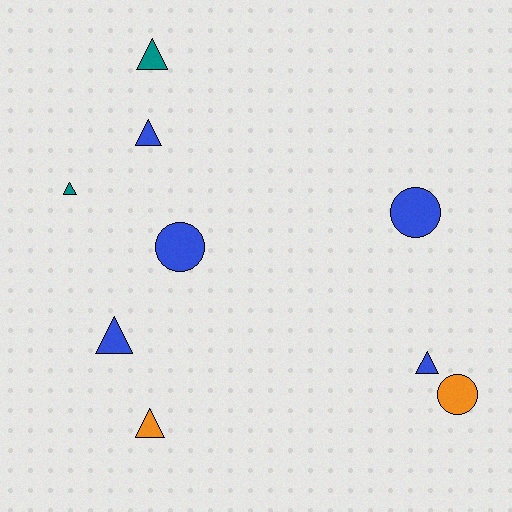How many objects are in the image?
There are 9 objects.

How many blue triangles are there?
There are 3 blue triangles.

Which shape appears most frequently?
Triangle, with 6 objects.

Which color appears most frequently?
Blue, with 5 objects.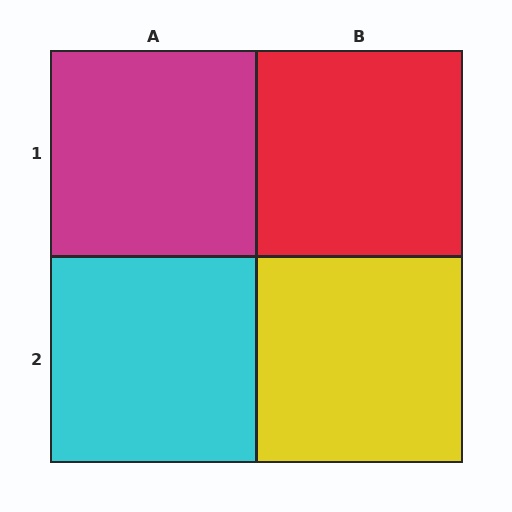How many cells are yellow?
1 cell is yellow.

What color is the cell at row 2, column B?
Yellow.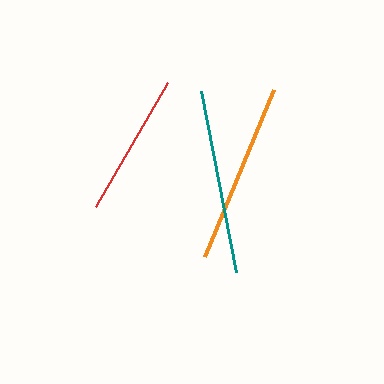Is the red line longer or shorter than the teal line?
The teal line is longer than the red line.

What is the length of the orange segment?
The orange segment is approximately 180 pixels long.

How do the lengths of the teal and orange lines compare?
The teal and orange lines are approximately the same length.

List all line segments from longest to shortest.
From longest to shortest: teal, orange, red.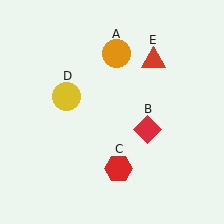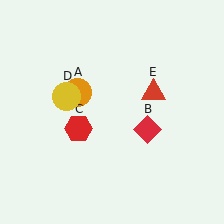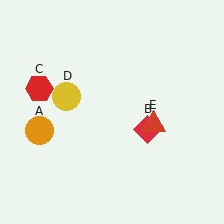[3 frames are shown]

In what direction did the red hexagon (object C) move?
The red hexagon (object C) moved up and to the left.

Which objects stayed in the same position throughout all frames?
Red diamond (object B) and yellow circle (object D) remained stationary.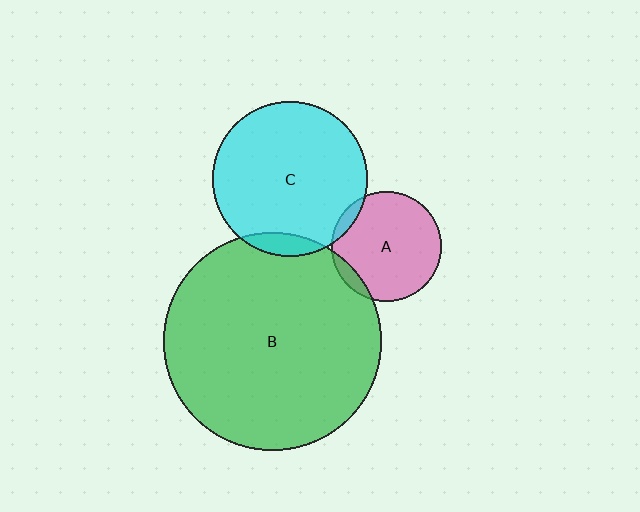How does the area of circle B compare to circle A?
Approximately 4.0 times.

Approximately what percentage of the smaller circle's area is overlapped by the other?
Approximately 5%.